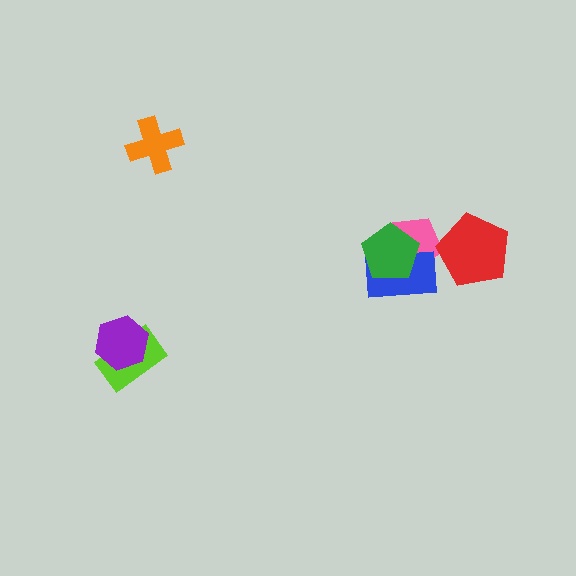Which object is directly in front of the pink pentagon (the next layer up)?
The red pentagon is directly in front of the pink pentagon.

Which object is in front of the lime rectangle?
The purple hexagon is in front of the lime rectangle.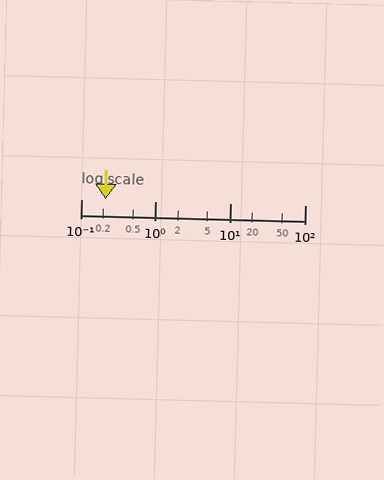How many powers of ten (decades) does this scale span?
The scale spans 3 decades, from 0.1 to 100.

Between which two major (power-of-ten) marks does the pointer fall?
The pointer is between 0.1 and 1.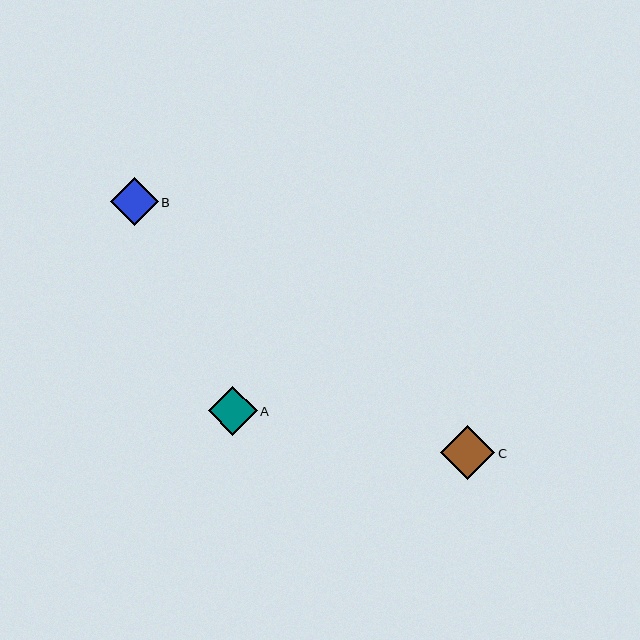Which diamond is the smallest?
Diamond B is the smallest with a size of approximately 48 pixels.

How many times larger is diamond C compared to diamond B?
Diamond C is approximately 1.1 times the size of diamond B.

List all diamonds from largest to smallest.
From largest to smallest: C, A, B.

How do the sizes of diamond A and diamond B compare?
Diamond A and diamond B are approximately the same size.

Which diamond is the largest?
Diamond C is the largest with a size of approximately 54 pixels.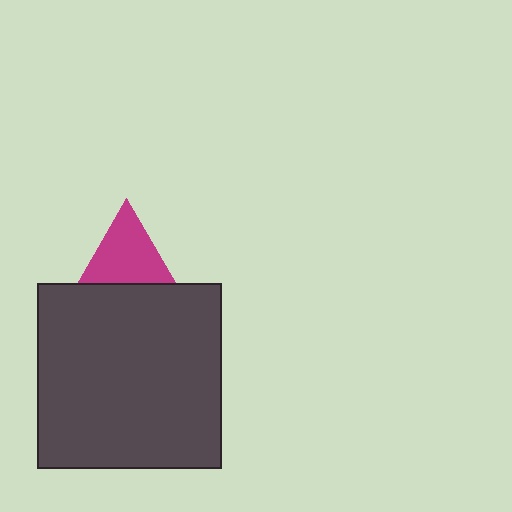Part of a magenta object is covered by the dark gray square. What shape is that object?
It is a triangle.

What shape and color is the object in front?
The object in front is a dark gray square.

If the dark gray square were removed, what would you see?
You would see the complete magenta triangle.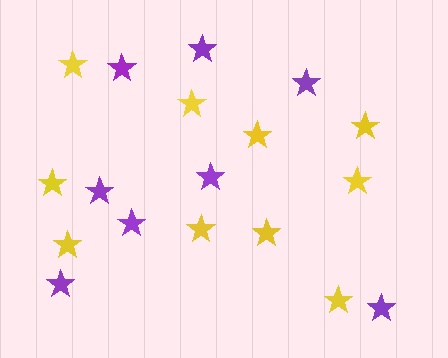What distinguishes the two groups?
There are 2 groups: one group of purple stars (8) and one group of yellow stars (10).